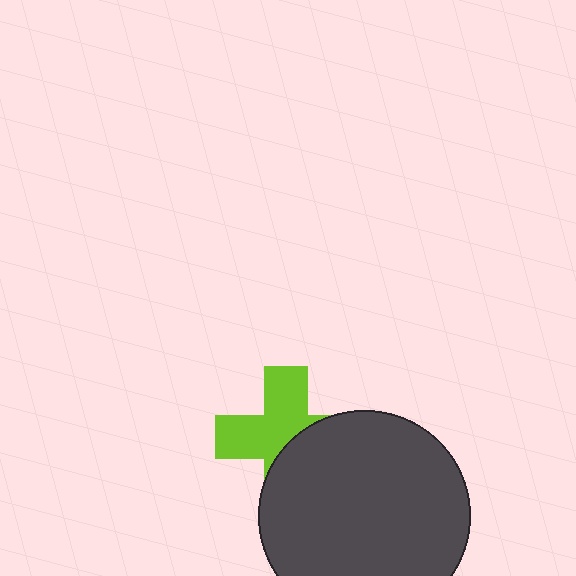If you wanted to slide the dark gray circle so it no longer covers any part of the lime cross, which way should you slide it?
Slide it toward the lower-right — that is the most direct way to separate the two shapes.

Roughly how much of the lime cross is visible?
About half of it is visible (roughly 55%).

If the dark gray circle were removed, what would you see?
You would see the complete lime cross.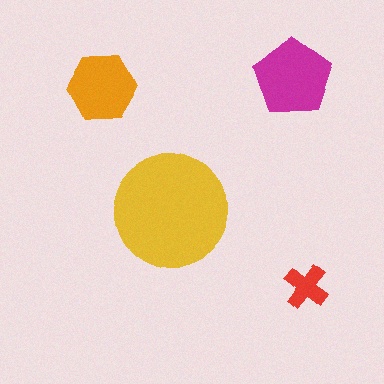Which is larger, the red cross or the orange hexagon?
The orange hexagon.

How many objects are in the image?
There are 4 objects in the image.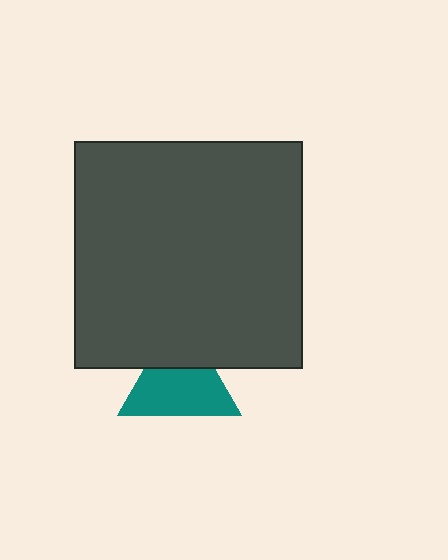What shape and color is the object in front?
The object in front is a dark gray square.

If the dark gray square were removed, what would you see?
You would see the complete teal triangle.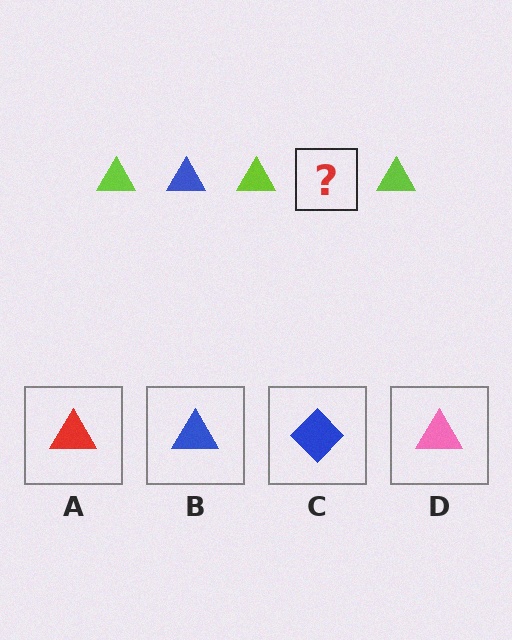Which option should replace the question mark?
Option B.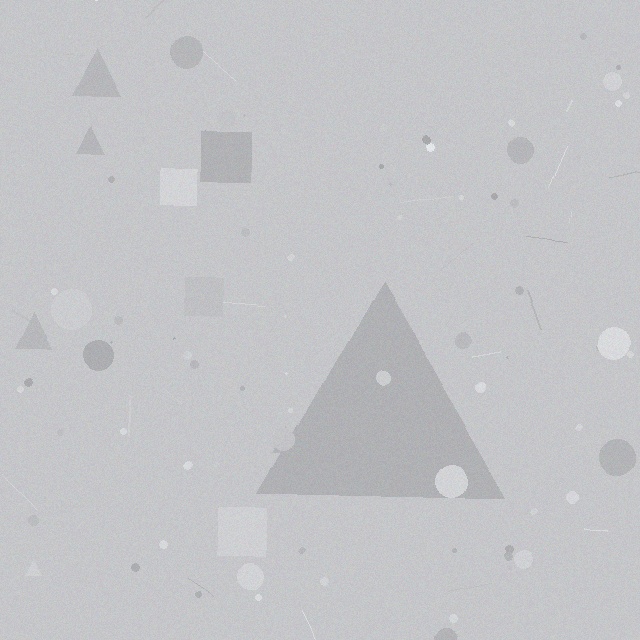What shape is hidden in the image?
A triangle is hidden in the image.